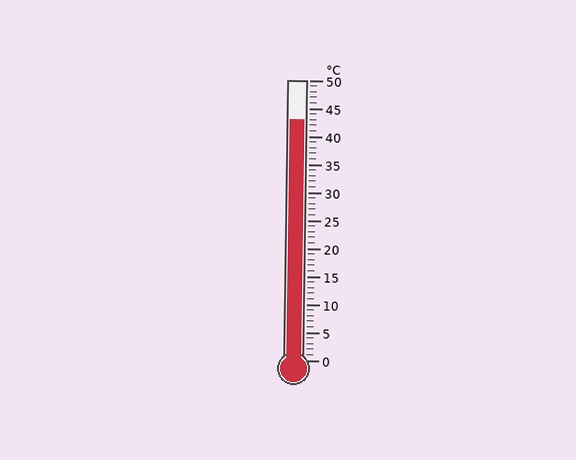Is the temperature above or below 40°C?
The temperature is above 40°C.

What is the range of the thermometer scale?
The thermometer scale ranges from 0°C to 50°C.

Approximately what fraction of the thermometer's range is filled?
The thermometer is filled to approximately 85% of its range.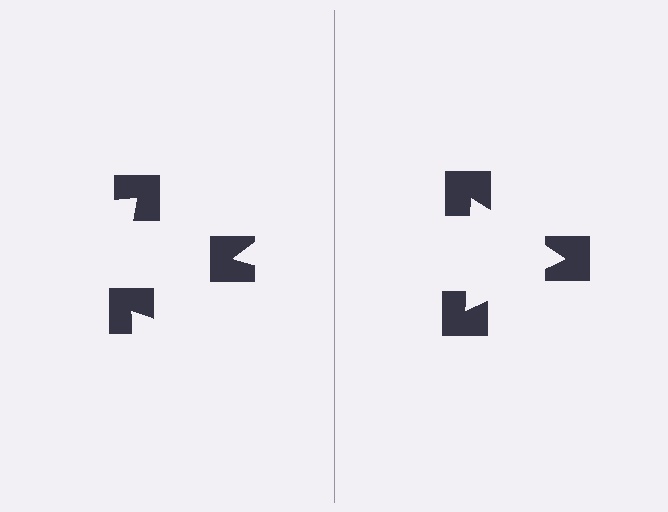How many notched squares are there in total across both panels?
6 — 3 on each side.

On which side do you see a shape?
An illusory triangle appears on the right side. On the left side the wedge cuts are rotated, so no coherent shape forms.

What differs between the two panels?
The notched squares are positioned identically on both sides; only the wedge orientations differ. On the right they align to a triangle; on the left they are misaligned.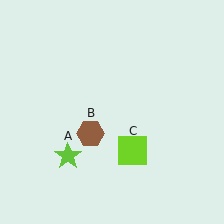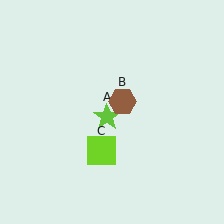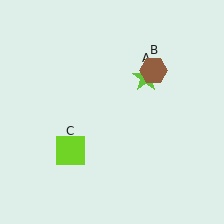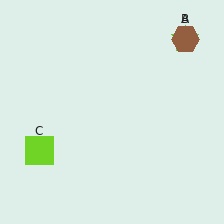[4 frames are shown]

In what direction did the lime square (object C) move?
The lime square (object C) moved left.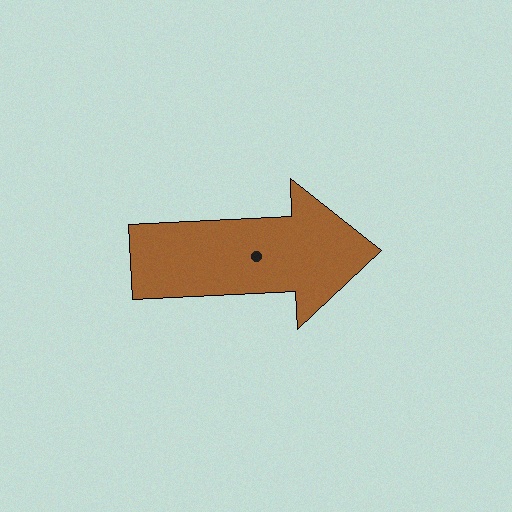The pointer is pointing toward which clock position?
Roughly 3 o'clock.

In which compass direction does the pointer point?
East.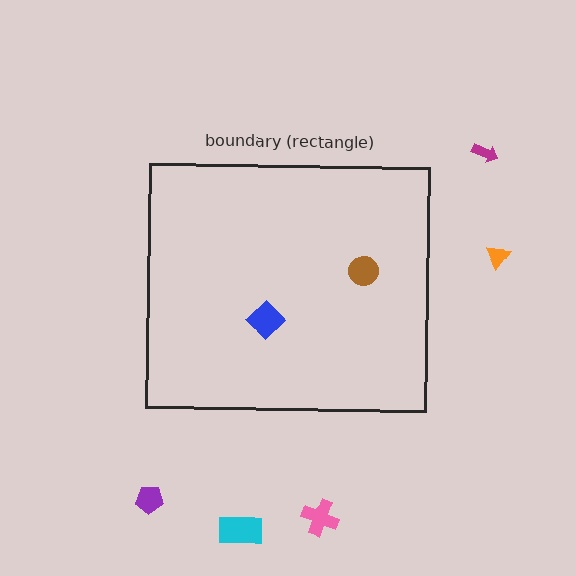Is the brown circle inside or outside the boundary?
Inside.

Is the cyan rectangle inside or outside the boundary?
Outside.